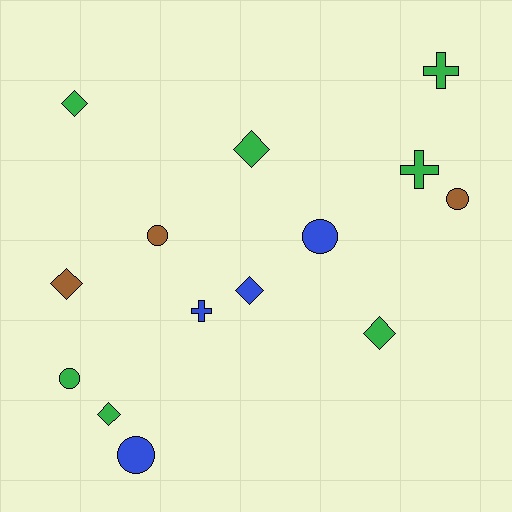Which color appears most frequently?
Green, with 7 objects.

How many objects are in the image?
There are 14 objects.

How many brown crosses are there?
There are no brown crosses.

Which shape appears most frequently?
Diamond, with 6 objects.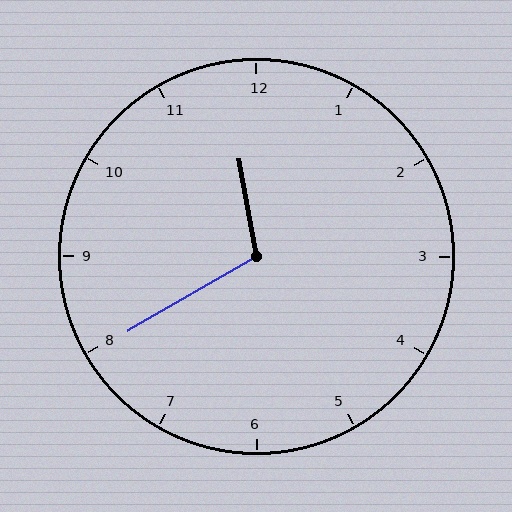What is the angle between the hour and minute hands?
Approximately 110 degrees.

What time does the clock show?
11:40.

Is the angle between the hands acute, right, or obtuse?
It is obtuse.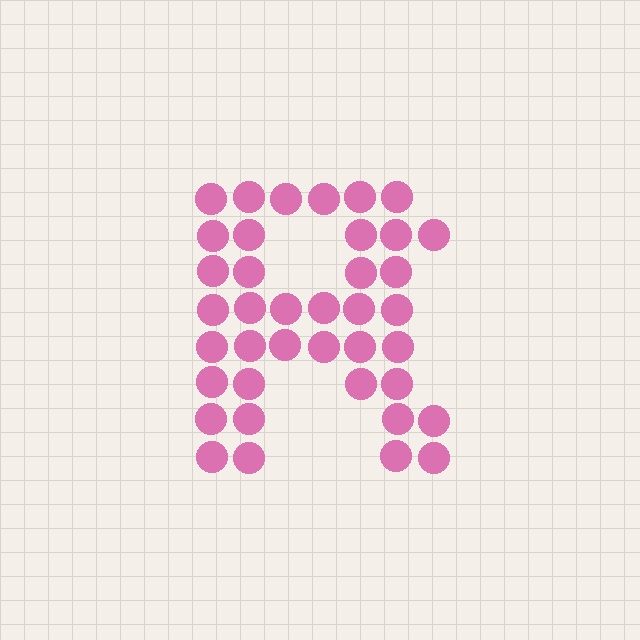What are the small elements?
The small elements are circles.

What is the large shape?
The large shape is the letter R.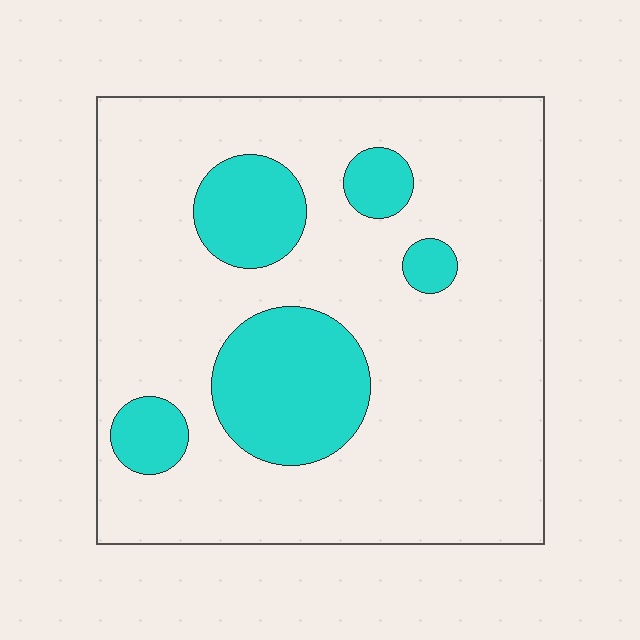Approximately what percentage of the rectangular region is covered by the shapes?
Approximately 20%.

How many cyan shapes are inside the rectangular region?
5.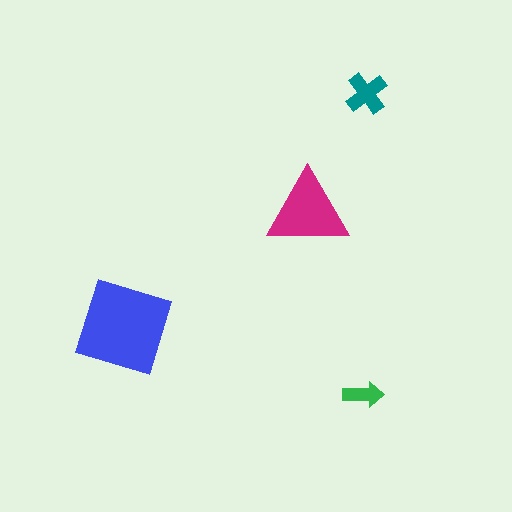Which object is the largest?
The blue diamond.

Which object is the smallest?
The green arrow.